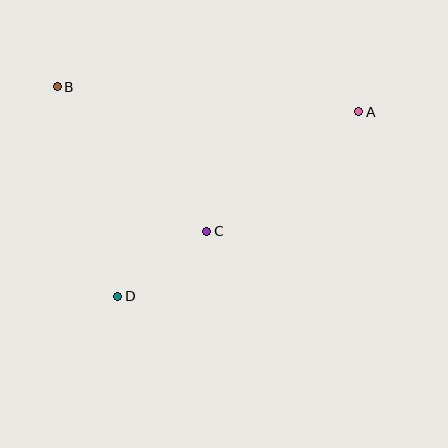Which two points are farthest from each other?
Points A and D are farthest from each other.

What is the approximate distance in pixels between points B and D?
The distance between B and D is approximately 218 pixels.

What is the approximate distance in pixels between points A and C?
The distance between A and C is approximately 194 pixels.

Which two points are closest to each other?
Points C and D are closest to each other.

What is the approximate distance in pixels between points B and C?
The distance between B and C is approximately 208 pixels.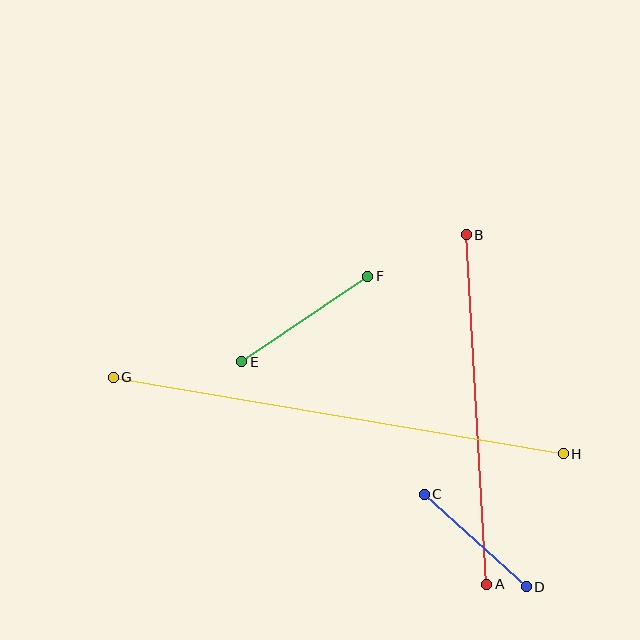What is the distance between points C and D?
The distance is approximately 138 pixels.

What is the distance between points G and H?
The distance is approximately 457 pixels.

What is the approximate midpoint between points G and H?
The midpoint is at approximately (338, 416) pixels.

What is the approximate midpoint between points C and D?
The midpoint is at approximately (475, 541) pixels.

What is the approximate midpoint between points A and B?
The midpoint is at approximately (476, 409) pixels.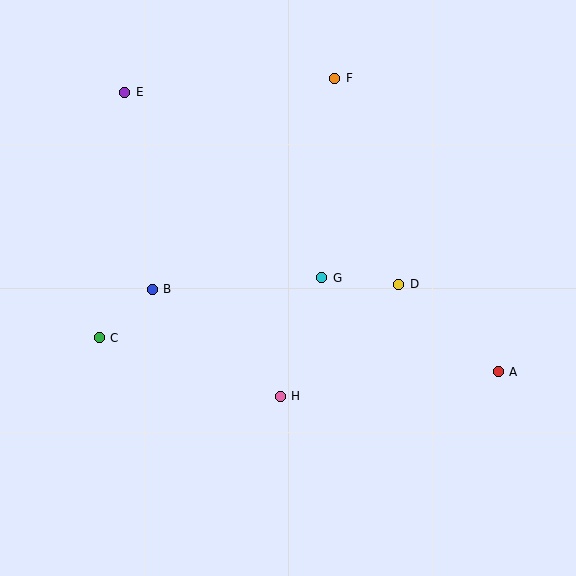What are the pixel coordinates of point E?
Point E is at (125, 92).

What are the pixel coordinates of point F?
Point F is at (335, 78).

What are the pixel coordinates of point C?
Point C is at (99, 338).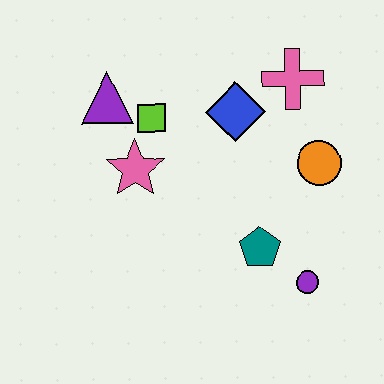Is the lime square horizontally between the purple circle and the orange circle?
No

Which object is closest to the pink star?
The lime square is closest to the pink star.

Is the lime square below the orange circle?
No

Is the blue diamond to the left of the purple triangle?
No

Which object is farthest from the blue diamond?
The purple circle is farthest from the blue diamond.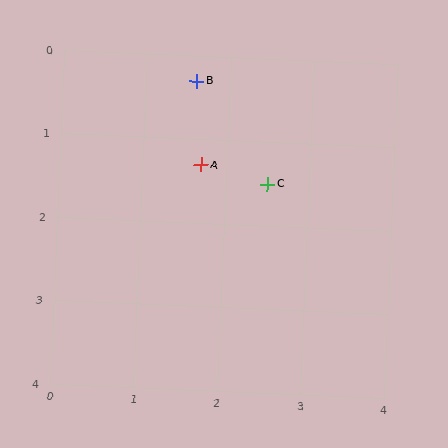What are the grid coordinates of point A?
Point A is at approximately (1.7, 1.3).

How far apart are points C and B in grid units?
Points C and B are about 1.5 grid units apart.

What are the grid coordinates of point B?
Point B is at approximately (1.6, 0.3).